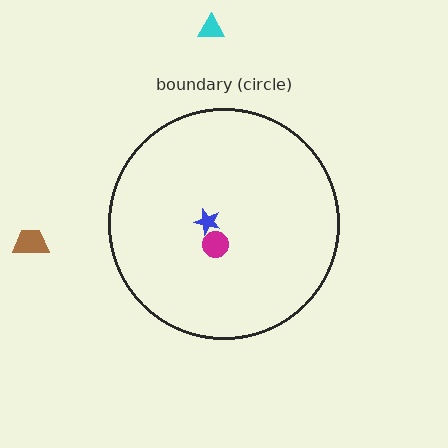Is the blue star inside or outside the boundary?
Inside.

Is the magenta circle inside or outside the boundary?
Inside.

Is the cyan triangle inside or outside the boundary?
Outside.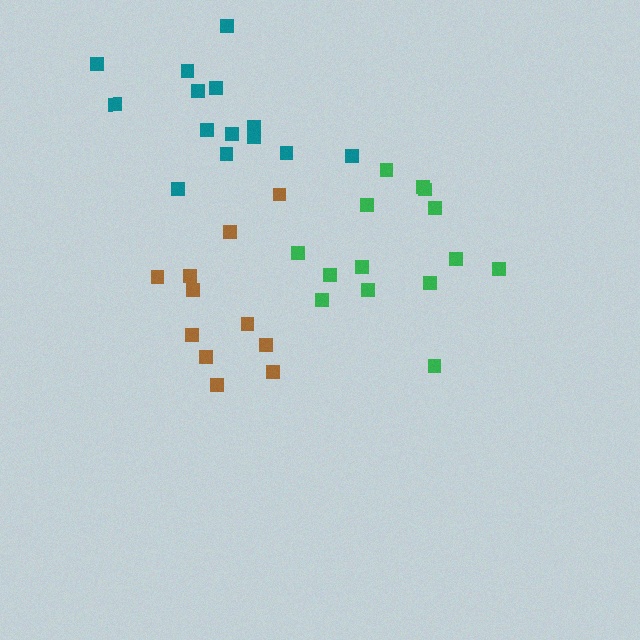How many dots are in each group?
Group 1: 14 dots, Group 2: 11 dots, Group 3: 14 dots (39 total).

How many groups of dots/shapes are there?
There are 3 groups.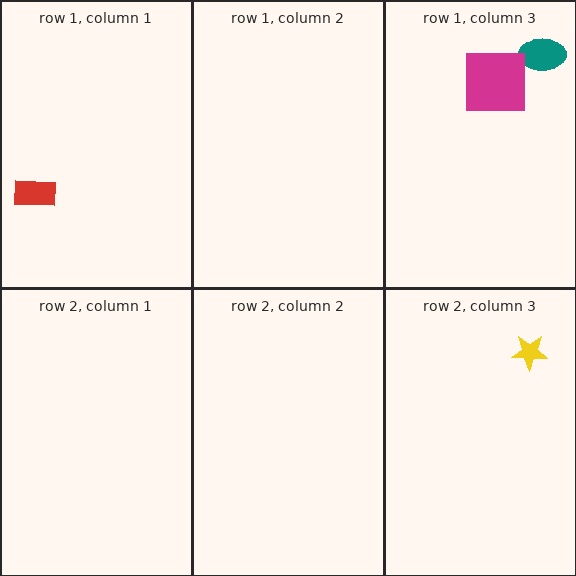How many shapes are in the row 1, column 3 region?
2.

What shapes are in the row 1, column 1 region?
The red rectangle.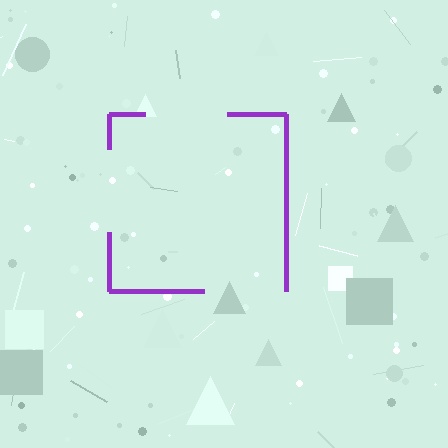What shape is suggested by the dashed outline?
The dashed outline suggests a square.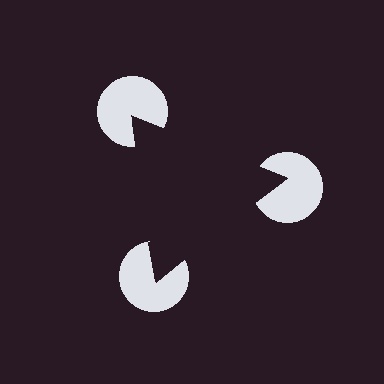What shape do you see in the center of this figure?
An illusory triangle — its edges are inferred from the aligned wedge cuts in the pac-man discs, not physically drawn.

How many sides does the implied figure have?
3 sides.